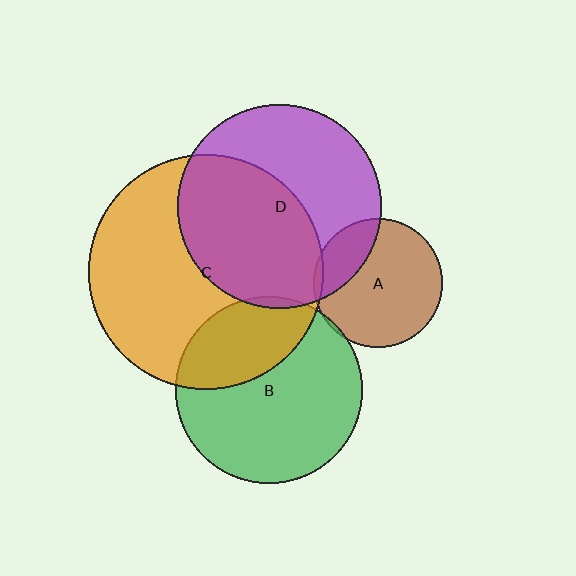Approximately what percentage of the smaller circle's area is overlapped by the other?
Approximately 30%.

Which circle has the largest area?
Circle C (orange).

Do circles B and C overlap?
Yes.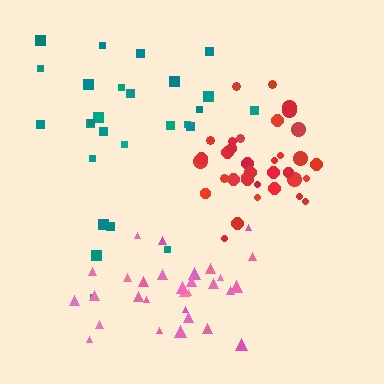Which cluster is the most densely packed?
Red.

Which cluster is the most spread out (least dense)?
Teal.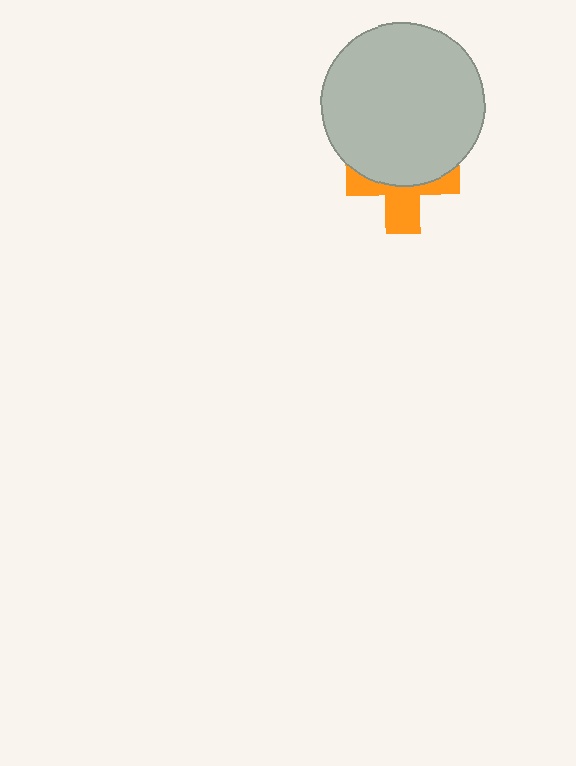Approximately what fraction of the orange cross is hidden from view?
Roughly 54% of the orange cross is hidden behind the light gray circle.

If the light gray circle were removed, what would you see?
You would see the complete orange cross.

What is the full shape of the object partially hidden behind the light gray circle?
The partially hidden object is an orange cross.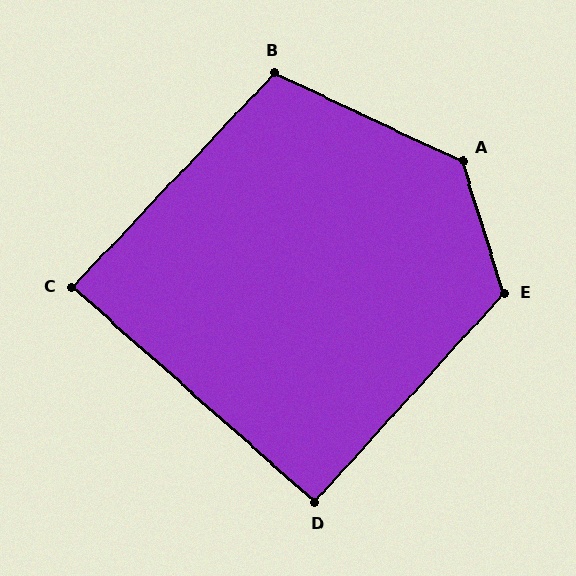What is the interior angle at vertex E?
Approximately 121 degrees (obtuse).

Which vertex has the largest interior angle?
A, at approximately 132 degrees.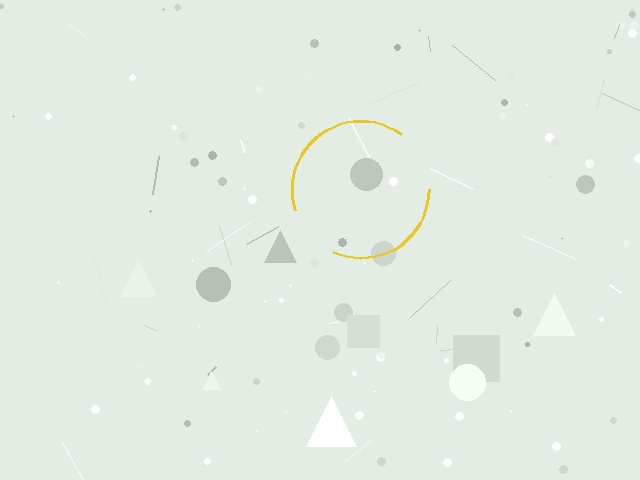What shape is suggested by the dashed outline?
The dashed outline suggests a circle.